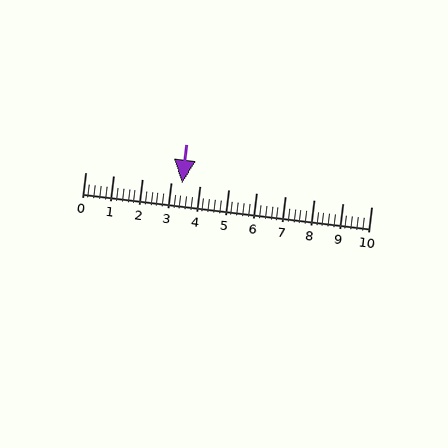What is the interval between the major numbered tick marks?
The major tick marks are spaced 1 units apart.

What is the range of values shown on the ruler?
The ruler shows values from 0 to 10.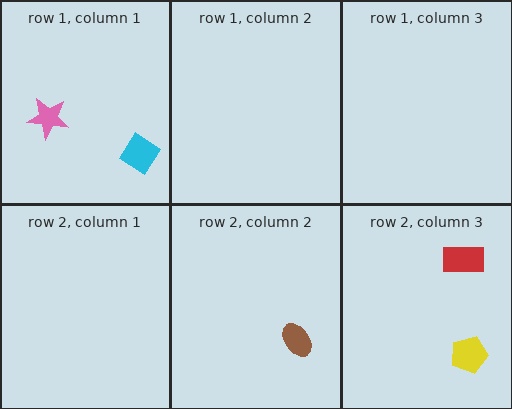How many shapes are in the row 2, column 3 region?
2.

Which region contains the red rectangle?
The row 2, column 3 region.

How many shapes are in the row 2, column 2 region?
1.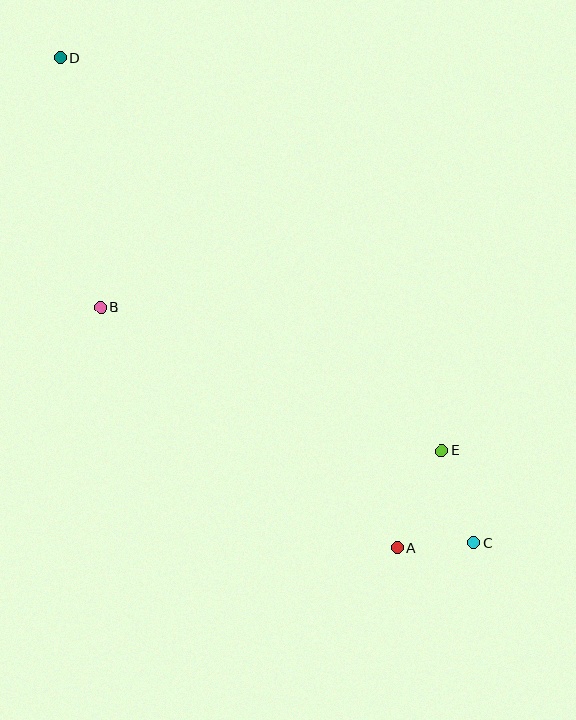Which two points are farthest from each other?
Points C and D are farthest from each other.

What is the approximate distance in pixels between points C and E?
The distance between C and E is approximately 97 pixels.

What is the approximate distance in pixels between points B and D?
The distance between B and D is approximately 253 pixels.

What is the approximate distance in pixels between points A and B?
The distance between A and B is approximately 381 pixels.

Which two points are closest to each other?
Points A and C are closest to each other.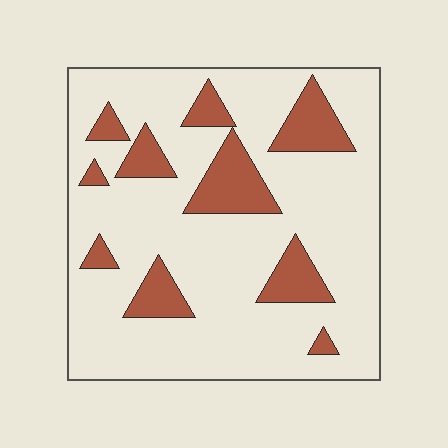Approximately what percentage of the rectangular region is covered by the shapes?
Approximately 20%.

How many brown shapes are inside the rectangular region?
10.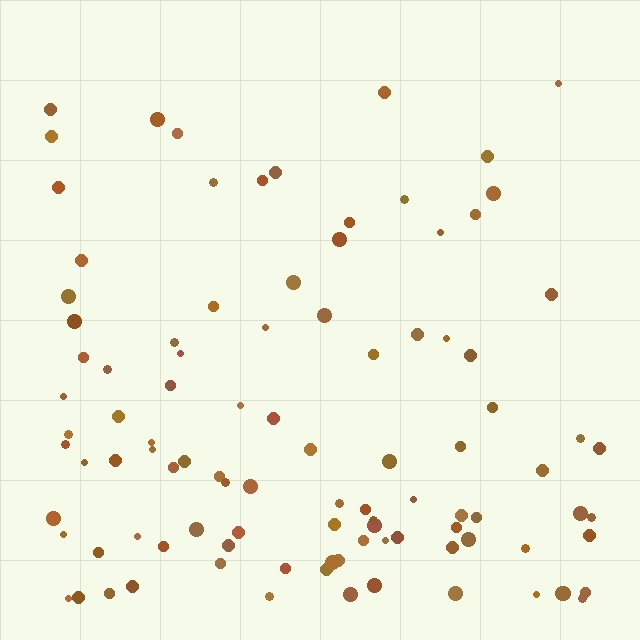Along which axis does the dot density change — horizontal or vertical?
Vertical.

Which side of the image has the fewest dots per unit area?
The top.